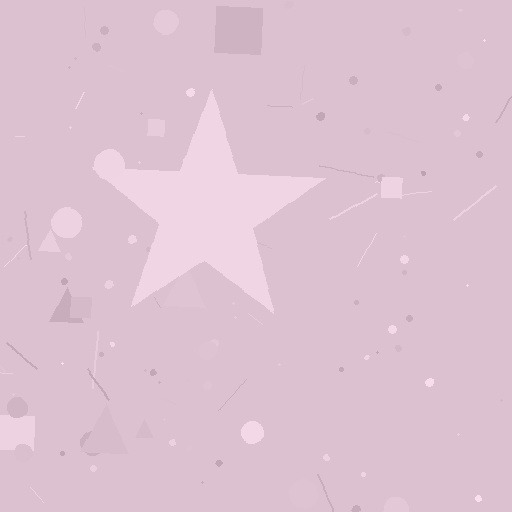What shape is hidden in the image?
A star is hidden in the image.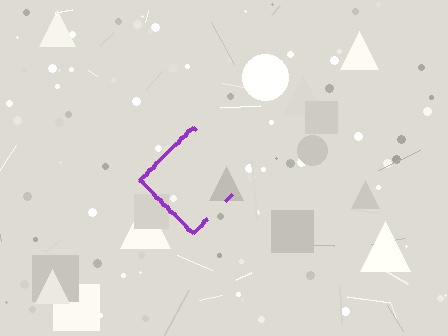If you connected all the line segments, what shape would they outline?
They would outline a diamond.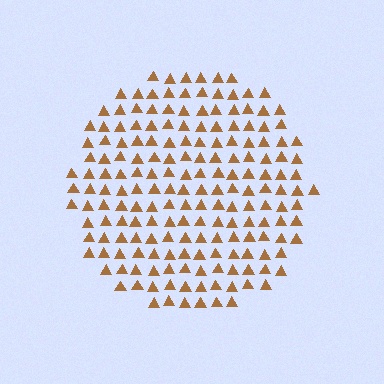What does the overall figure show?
The overall figure shows a circle.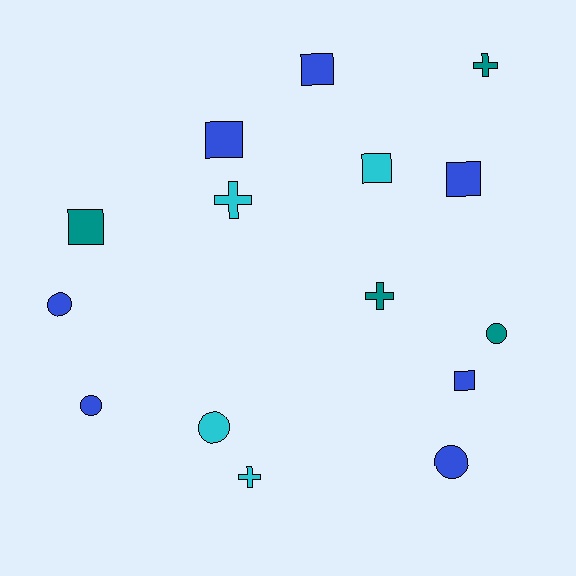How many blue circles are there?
There are 3 blue circles.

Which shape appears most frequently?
Square, with 6 objects.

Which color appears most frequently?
Blue, with 7 objects.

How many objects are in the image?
There are 15 objects.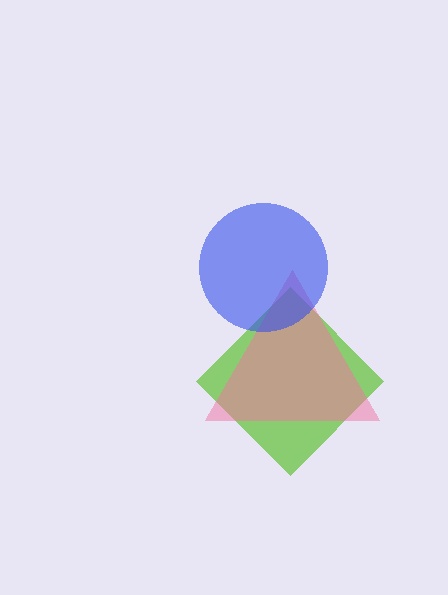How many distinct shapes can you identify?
There are 3 distinct shapes: a lime diamond, a pink triangle, a blue circle.